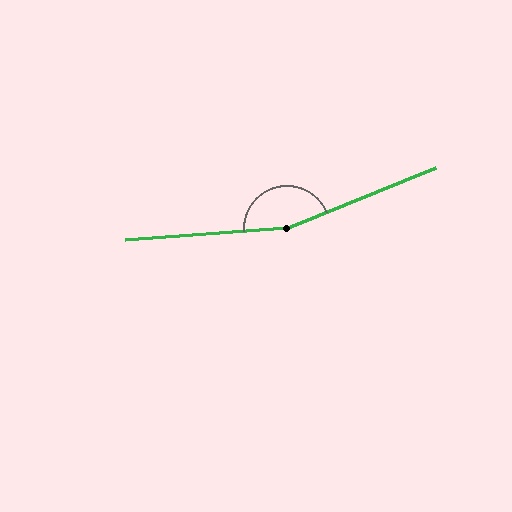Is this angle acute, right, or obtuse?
It is obtuse.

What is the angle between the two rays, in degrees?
Approximately 162 degrees.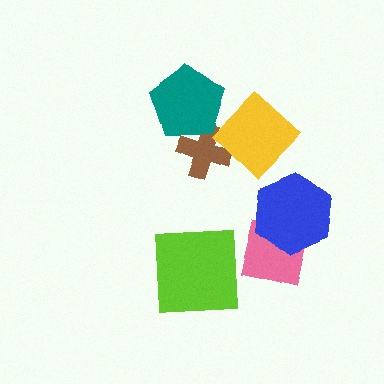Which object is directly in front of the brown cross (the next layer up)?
The teal pentagon is directly in front of the brown cross.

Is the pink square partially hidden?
Yes, it is partially covered by another shape.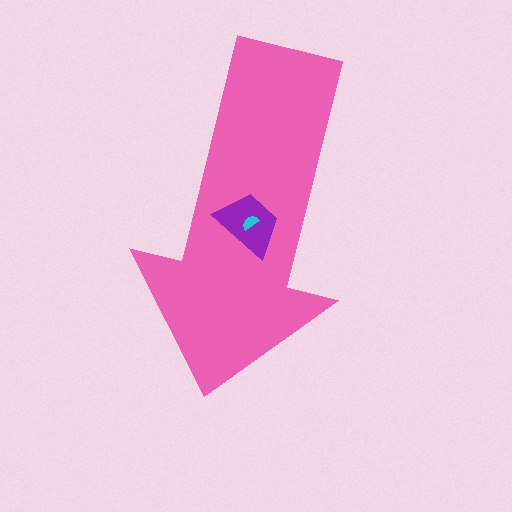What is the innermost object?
The cyan semicircle.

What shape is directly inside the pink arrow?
The purple trapezoid.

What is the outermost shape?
The pink arrow.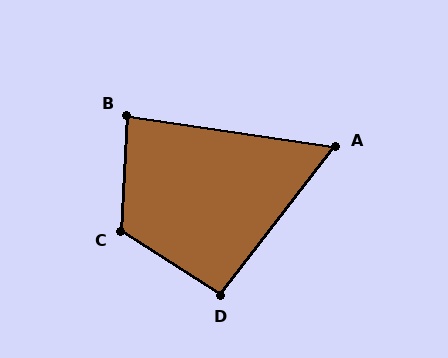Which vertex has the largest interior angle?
C, at approximately 119 degrees.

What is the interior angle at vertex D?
Approximately 95 degrees (obtuse).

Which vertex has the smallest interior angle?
A, at approximately 61 degrees.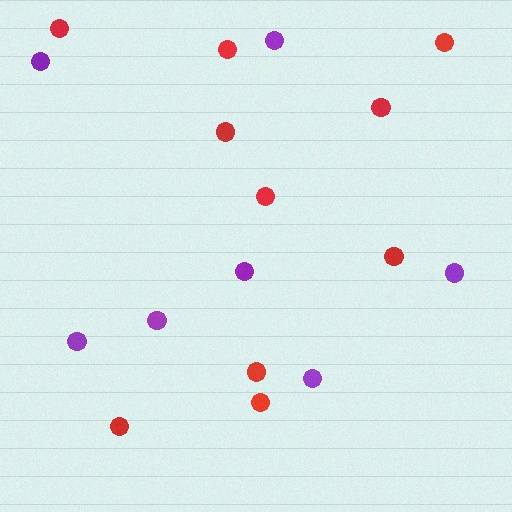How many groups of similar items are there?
There are 2 groups: one group of purple circles (7) and one group of red circles (10).